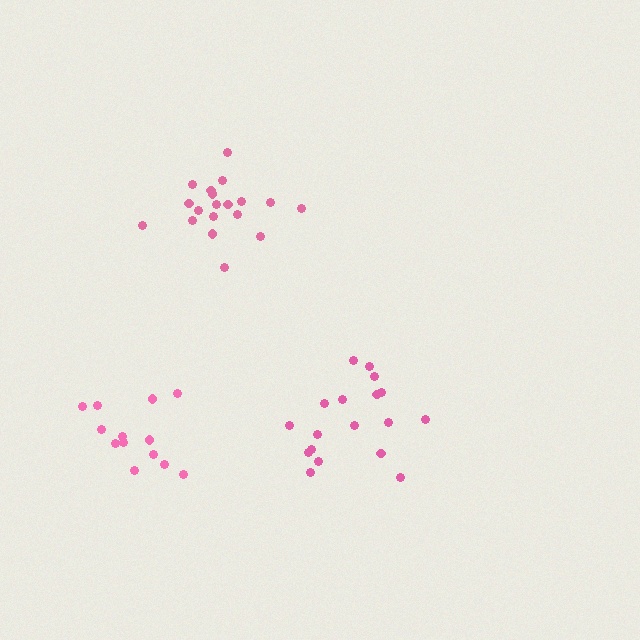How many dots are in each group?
Group 1: 18 dots, Group 2: 19 dots, Group 3: 13 dots (50 total).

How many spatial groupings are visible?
There are 3 spatial groupings.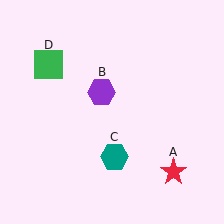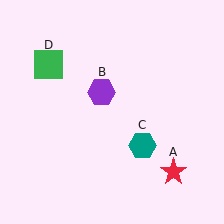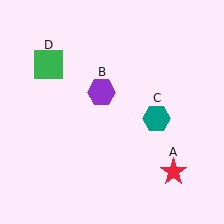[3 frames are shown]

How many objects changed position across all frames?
1 object changed position: teal hexagon (object C).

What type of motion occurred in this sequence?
The teal hexagon (object C) rotated counterclockwise around the center of the scene.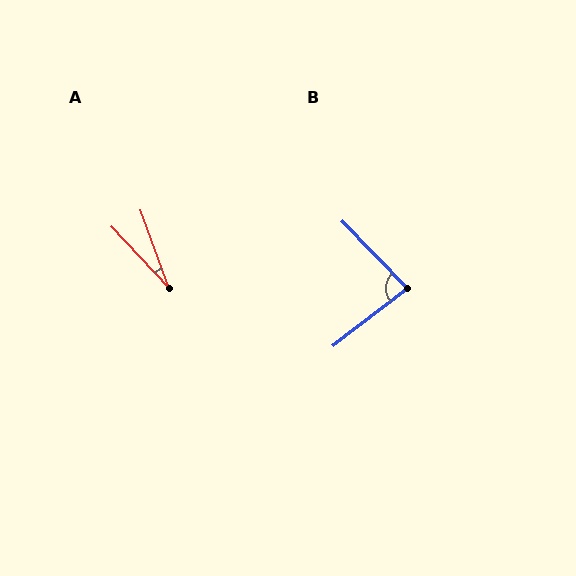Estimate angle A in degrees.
Approximately 23 degrees.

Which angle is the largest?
B, at approximately 84 degrees.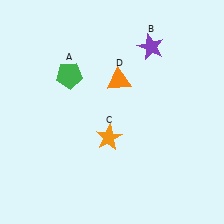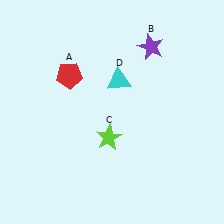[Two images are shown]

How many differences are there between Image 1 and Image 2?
There are 3 differences between the two images.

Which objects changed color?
A changed from green to red. C changed from orange to lime. D changed from orange to cyan.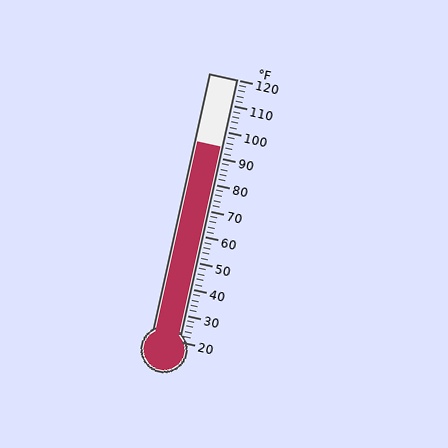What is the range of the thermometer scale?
The thermometer scale ranges from 20°F to 120°F.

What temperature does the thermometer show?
The thermometer shows approximately 94°F.